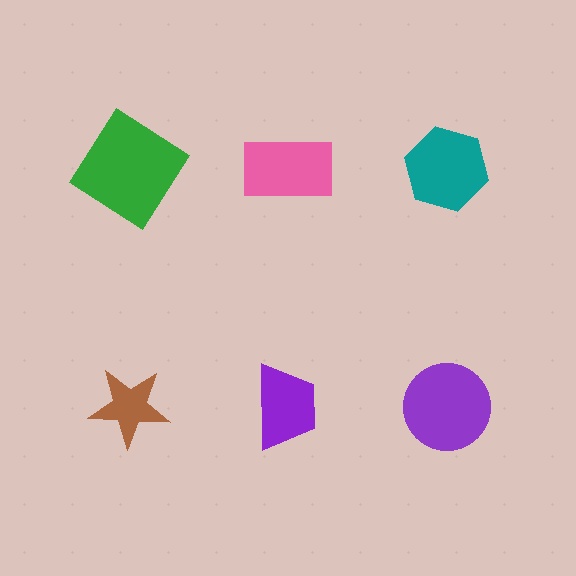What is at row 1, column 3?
A teal hexagon.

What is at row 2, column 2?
A purple trapezoid.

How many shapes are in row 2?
3 shapes.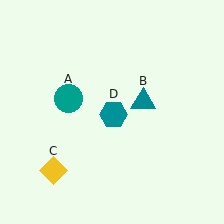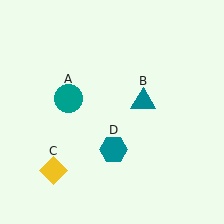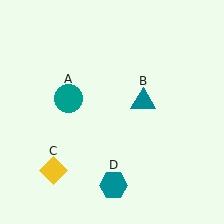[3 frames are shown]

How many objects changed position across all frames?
1 object changed position: teal hexagon (object D).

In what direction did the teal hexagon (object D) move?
The teal hexagon (object D) moved down.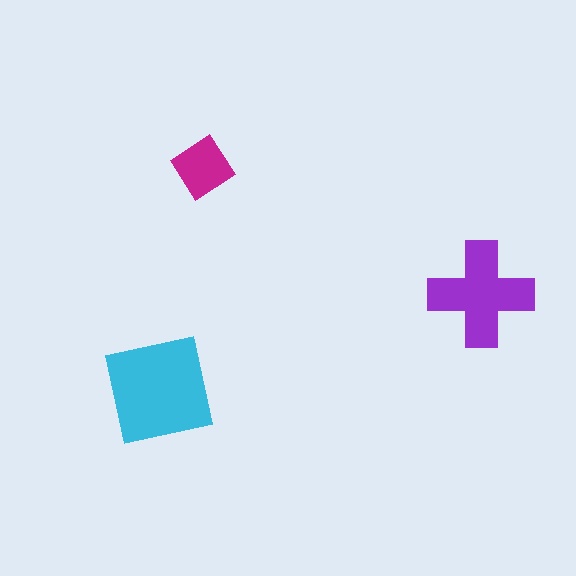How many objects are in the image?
There are 3 objects in the image.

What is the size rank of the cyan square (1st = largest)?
1st.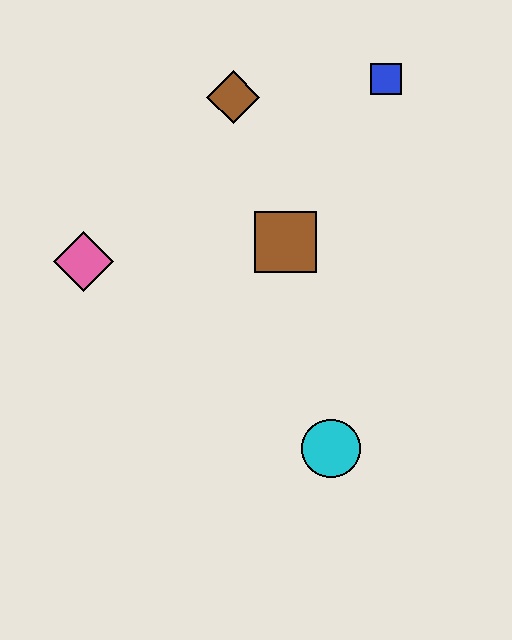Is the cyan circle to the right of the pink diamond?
Yes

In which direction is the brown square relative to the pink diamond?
The brown square is to the right of the pink diamond.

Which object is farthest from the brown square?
The cyan circle is farthest from the brown square.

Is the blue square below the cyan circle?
No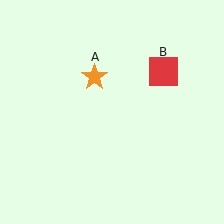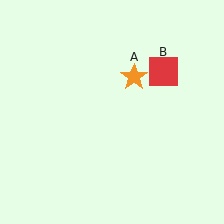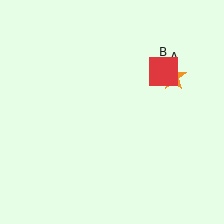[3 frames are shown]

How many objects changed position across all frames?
1 object changed position: orange star (object A).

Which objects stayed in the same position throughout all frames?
Red square (object B) remained stationary.